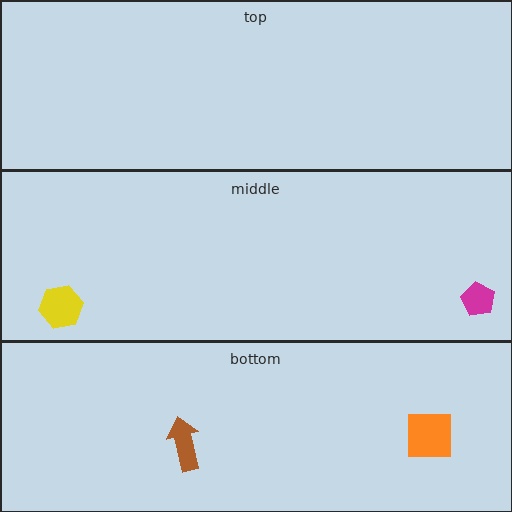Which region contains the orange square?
The bottom region.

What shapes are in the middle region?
The yellow hexagon, the magenta pentagon.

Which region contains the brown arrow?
The bottom region.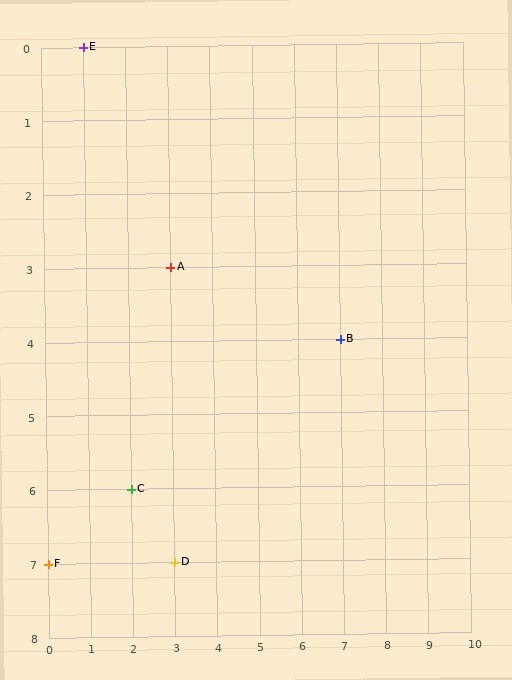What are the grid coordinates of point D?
Point D is at grid coordinates (3, 7).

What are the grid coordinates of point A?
Point A is at grid coordinates (3, 3).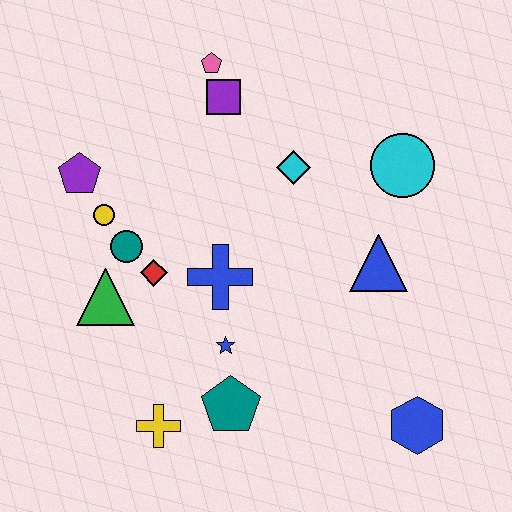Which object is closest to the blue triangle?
The cyan circle is closest to the blue triangle.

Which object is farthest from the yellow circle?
The blue hexagon is farthest from the yellow circle.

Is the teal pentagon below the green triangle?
Yes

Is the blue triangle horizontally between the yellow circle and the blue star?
No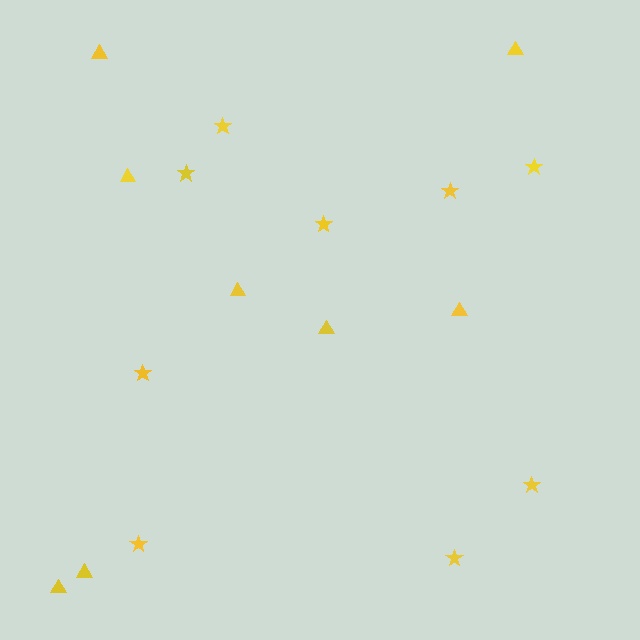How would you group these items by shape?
There are 2 groups: one group of stars (9) and one group of triangles (8).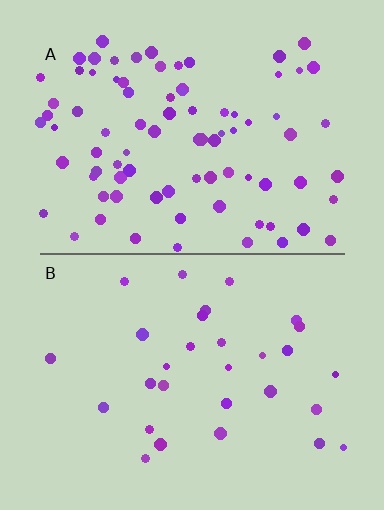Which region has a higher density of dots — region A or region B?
A (the top).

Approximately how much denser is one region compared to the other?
Approximately 2.8× — region A over region B.